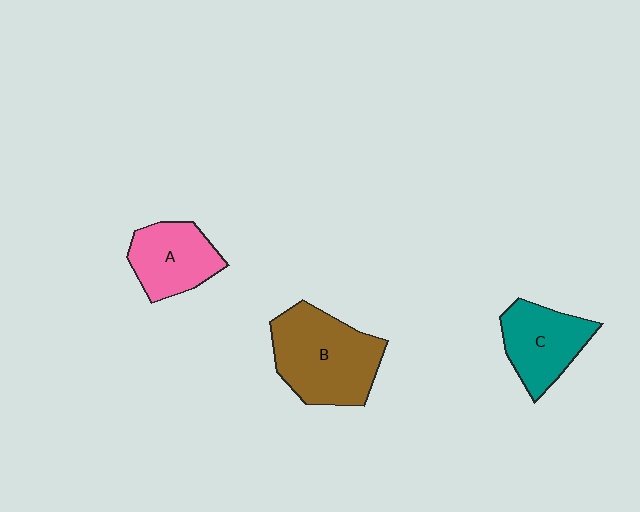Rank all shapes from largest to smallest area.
From largest to smallest: B (brown), C (teal), A (pink).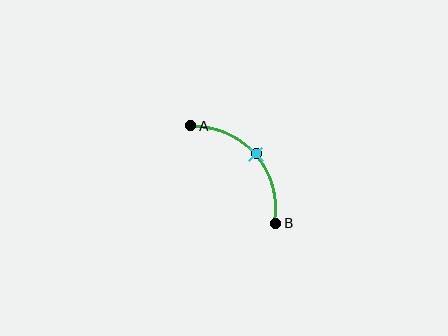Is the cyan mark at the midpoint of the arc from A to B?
Yes. The cyan mark lies on the arc at equal arc-length from both A and B — it is the arc midpoint.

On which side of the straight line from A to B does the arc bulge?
The arc bulges above and to the right of the straight line connecting A and B.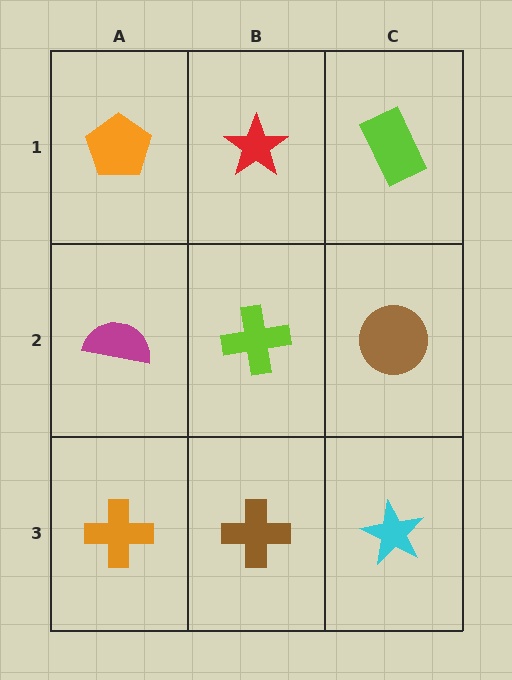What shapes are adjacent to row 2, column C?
A lime rectangle (row 1, column C), a cyan star (row 3, column C), a lime cross (row 2, column B).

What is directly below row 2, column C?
A cyan star.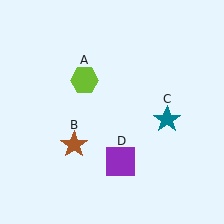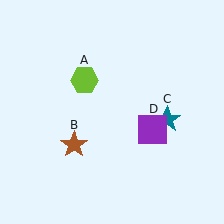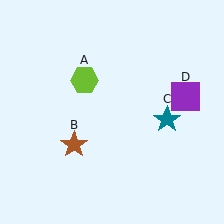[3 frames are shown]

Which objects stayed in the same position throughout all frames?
Lime hexagon (object A) and brown star (object B) and teal star (object C) remained stationary.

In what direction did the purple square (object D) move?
The purple square (object D) moved up and to the right.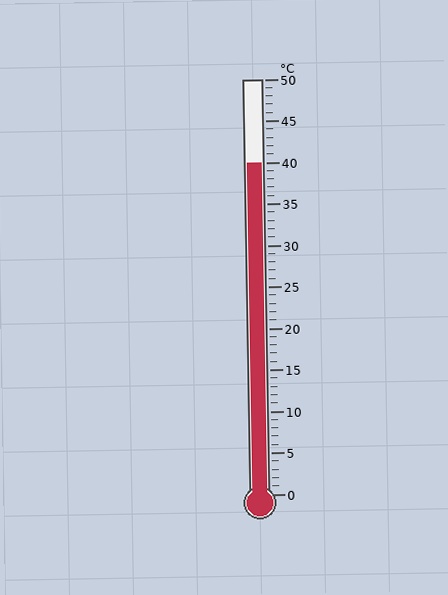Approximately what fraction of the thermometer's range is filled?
The thermometer is filled to approximately 80% of its range.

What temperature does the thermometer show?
The thermometer shows approximately 40°C.